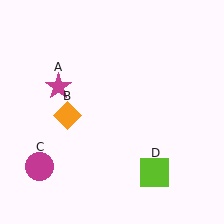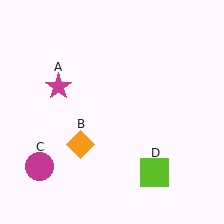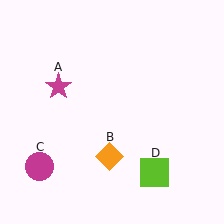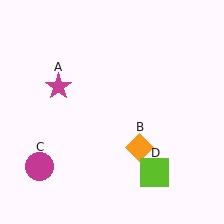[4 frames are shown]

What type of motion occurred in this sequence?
The orange diamond (object B) rotated counterclockwise around the center of the scene.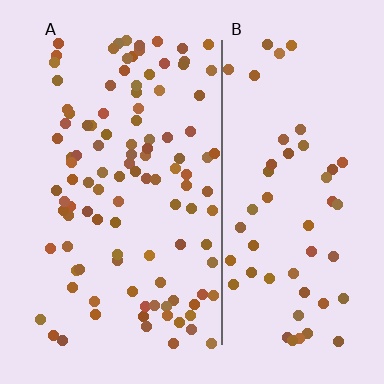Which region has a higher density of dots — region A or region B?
A (the left).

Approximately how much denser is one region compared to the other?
Approximately 1.9× — region A over region B.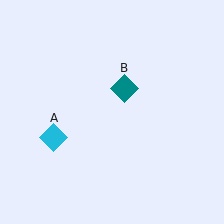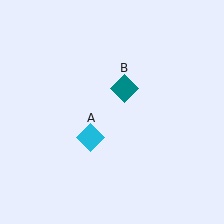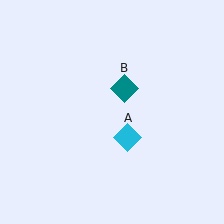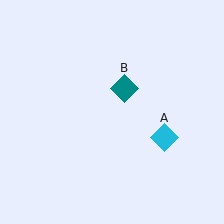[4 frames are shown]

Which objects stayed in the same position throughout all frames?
Teal diamond (object B) remained stationary.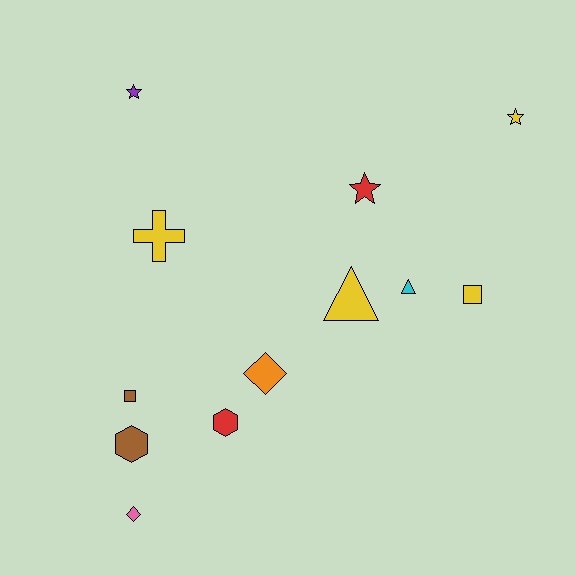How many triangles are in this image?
There are 2 triangles.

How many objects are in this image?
There are 12 objects.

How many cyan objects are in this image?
There is 1 cyan object.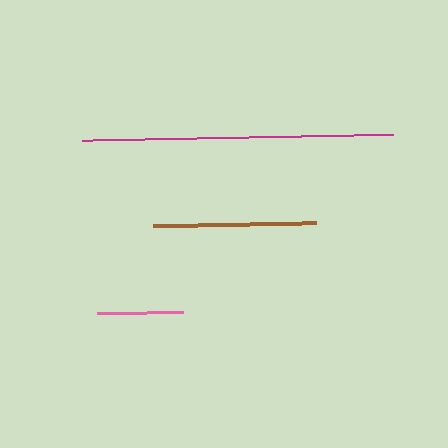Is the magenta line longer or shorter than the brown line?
The magenta line is longer than the brown line.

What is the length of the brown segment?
The brown segment is approximately 163 pixels long.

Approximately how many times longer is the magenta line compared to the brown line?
The magenta line is approximately 1.9 times the length of the brown line.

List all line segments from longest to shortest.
From longest to shortest: magenta, brown, pink.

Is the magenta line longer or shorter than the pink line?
The magenta line is longer than the pink line.